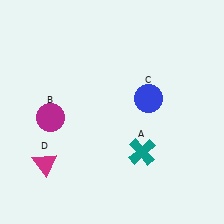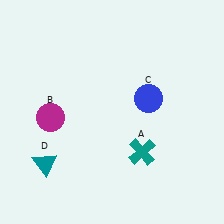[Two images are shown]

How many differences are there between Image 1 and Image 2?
There is 1 difference between the two images.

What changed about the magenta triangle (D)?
In Image 1, D is magenta. In Image 2, it changed to teal.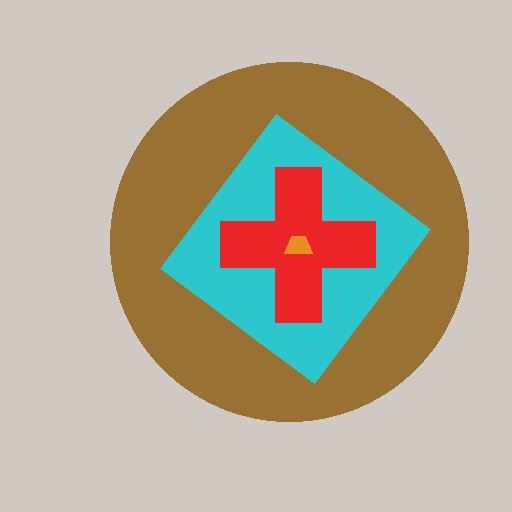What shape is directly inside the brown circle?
The cyan diamond.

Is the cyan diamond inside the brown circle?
Yes.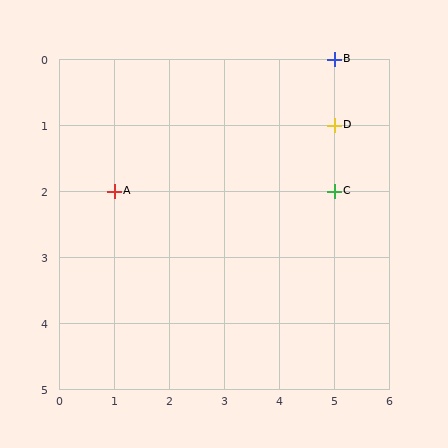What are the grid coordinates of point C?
Point C is at grid coordinates (5, 2).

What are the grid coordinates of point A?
Point A is at grid coordinates (1, 2).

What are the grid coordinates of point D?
Point D is at grid coordinates (5, 1).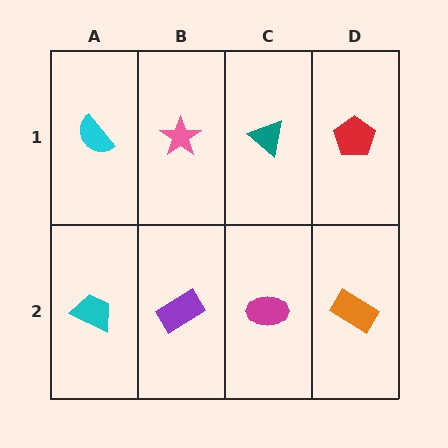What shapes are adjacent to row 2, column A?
A cyan semicircle (row 1, column A), a purple rectangle (row 2, column B).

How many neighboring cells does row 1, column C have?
3.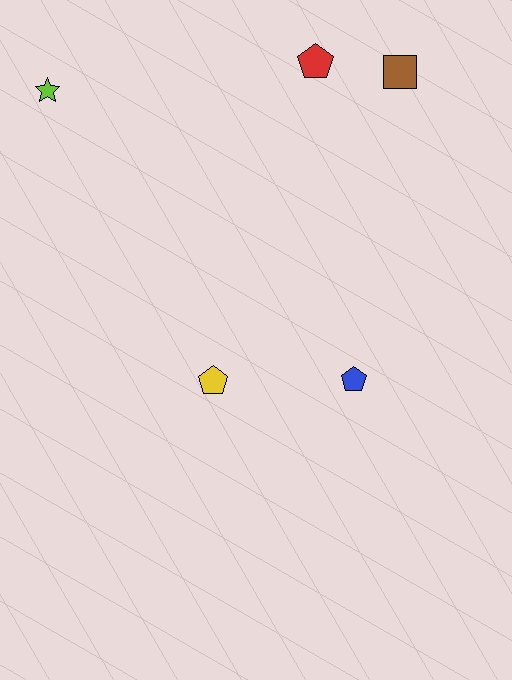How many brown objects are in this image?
There is 1 brown object.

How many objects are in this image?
There are 5 objects.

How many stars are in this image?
There is 1 star.